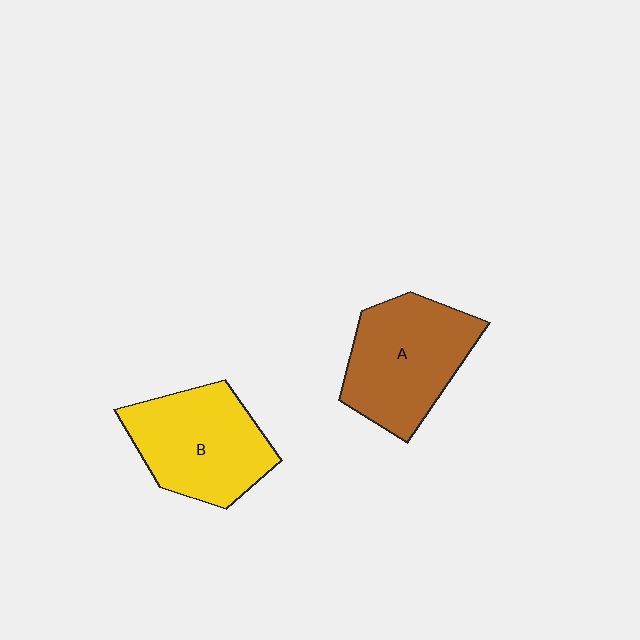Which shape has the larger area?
Shape A (brown).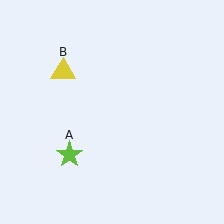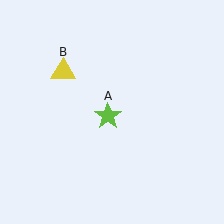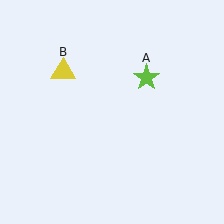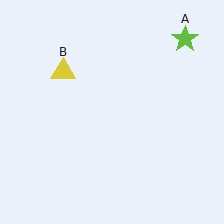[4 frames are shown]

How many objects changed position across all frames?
1 object changed position: lime star (object A).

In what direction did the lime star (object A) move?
The lime star (object A) moved up and to the right.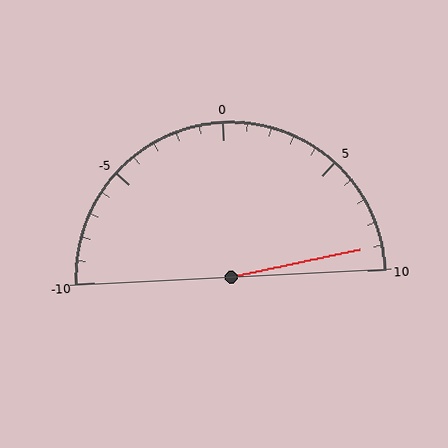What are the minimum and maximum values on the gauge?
The gauge ranges from -10 to 10.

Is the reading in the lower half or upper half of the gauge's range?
The reading is in the upper half of the range (-10 to 10).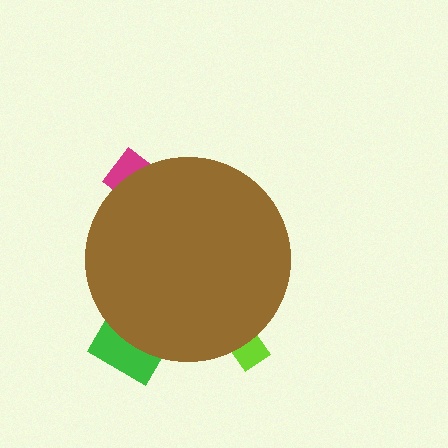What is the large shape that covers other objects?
A brown circle.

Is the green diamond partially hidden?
Yes, the green diamond is partially hidden behind the brown circle.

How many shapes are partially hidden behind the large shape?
3 shapes are partially hidden.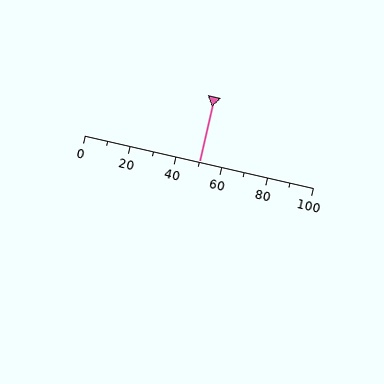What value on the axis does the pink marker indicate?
The marker indicates approximately 50.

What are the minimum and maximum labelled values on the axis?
The axis runs from 0 to 100.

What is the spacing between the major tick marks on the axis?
The major ticks are spaced 20 apart.